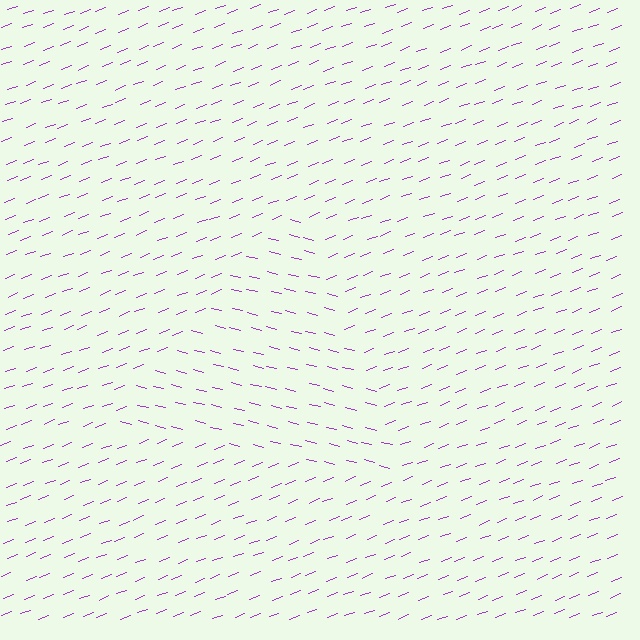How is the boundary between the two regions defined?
The boundary is defined purely by a change in line orientation (approximately 35 degrees difference). All lines are the same color and thickness.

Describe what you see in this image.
The image is filled with small purple line segments. A triangle region in the image has lines oriented differently from the surrounding lines, creating a visible texture boundary.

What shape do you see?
I see a triangle.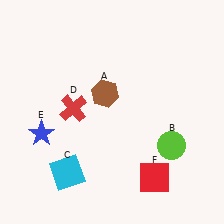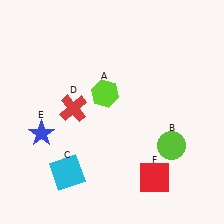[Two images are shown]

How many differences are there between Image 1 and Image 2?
There is 1 difference between the two images.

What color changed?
The hexagon (A) changed from brown in Image 1 to lime in Image 2.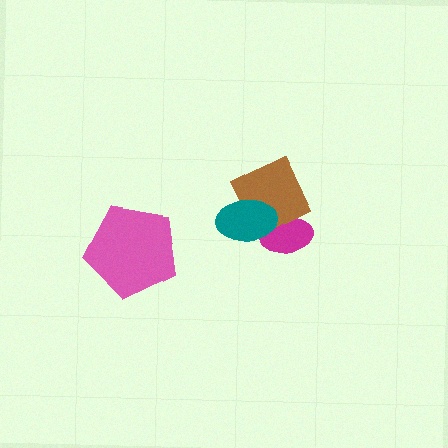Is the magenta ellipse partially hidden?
Yes, it is partially covered by another shape.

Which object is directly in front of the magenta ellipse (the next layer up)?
The brown diamond is directly in front of the magenta ellipse.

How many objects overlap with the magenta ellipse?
2 objects overlap with the magenta ellipse.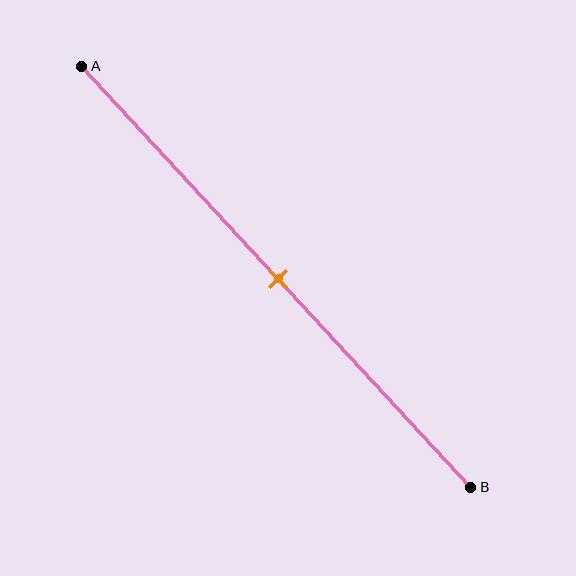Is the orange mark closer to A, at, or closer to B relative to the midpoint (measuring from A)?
The orange mark is approximately at the midpoint of segment AB.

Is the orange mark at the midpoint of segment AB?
Yes, the mark is approximately at the midpoint.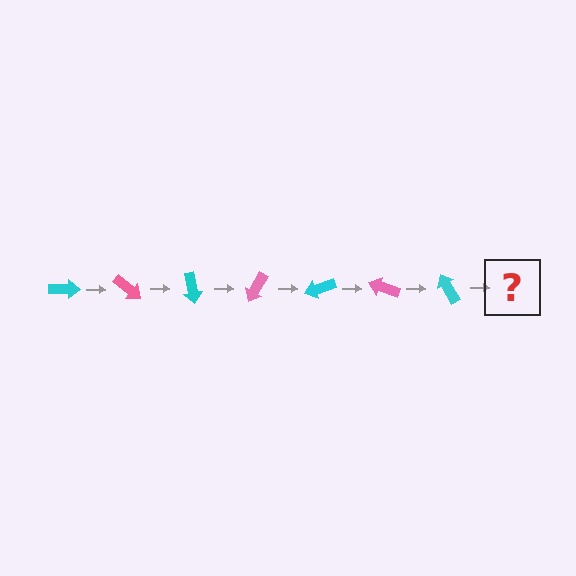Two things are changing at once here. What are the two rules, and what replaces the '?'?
The two rules are that it rotates 40 degrees each step and the color cycles through cyan and pink. The '?' should be a pink arrow, rotated 280 degrees from the start.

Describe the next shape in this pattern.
It should be a pink arrow, rotated 280 degrees from the start.